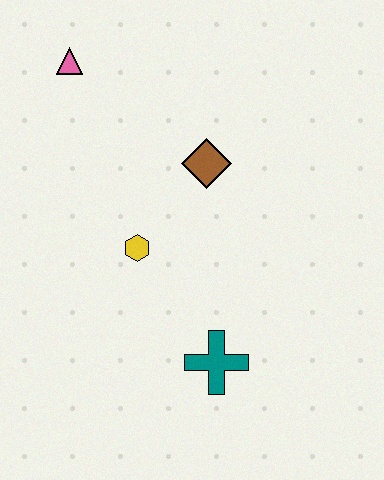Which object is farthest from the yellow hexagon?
The pink triangle is farthest from the yellow hexagon.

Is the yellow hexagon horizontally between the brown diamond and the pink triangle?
Yes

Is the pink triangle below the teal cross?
No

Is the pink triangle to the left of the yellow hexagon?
Yes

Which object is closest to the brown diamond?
The yellow hexagon is closest to the brown diamond.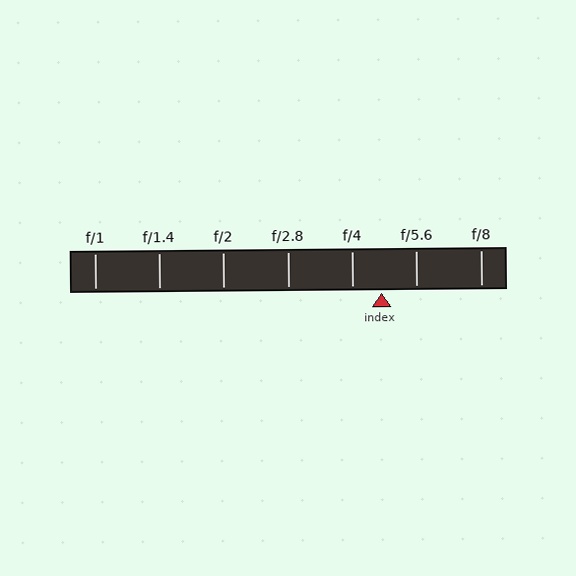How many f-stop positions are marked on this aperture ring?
There are 7 f-stop positions marked.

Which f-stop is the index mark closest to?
The index mark is closest to f/4.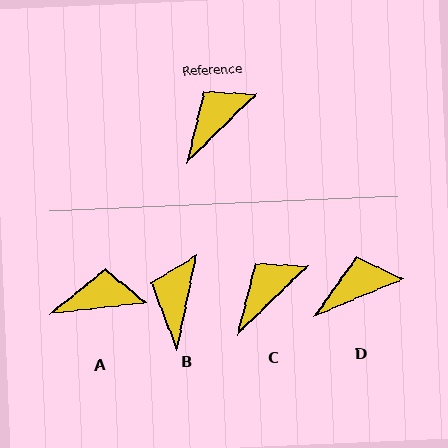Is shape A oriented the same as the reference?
No, it is off by about 38 degrees.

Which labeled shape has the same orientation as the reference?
C.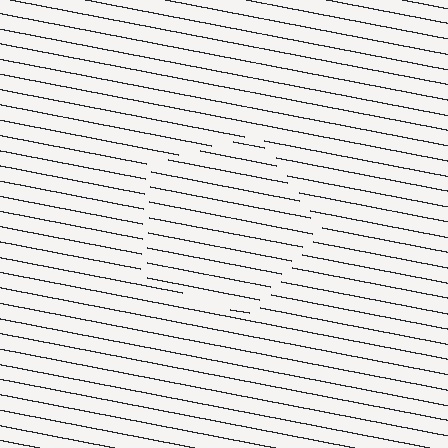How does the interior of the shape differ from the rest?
The interior of the shape contains the same grating, shifted by half a period — the contour is defined by the phase discontinuity where line-ends from the inner and outer gratings abut.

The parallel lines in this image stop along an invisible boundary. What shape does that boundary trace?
An illusory pentagon. The interior of the shape contains the same grating, shifted by half a period — the contour is defined by the phase discontinuity where line-ends from the inner and outer gratings abut.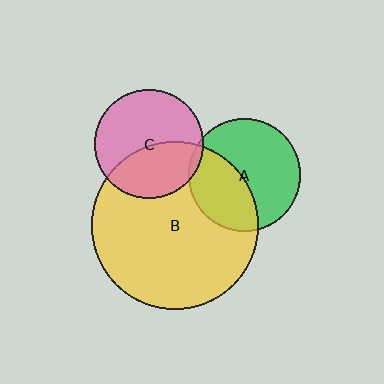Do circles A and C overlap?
Yes.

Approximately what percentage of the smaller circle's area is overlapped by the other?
Approximately 5%.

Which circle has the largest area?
Circle B (yellow).